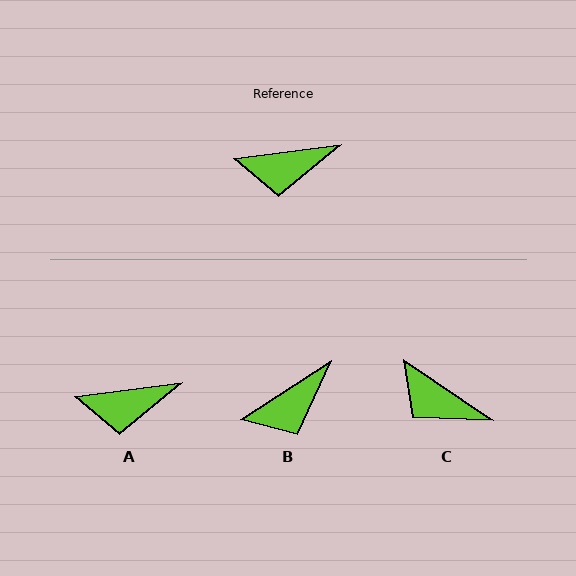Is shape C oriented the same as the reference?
No, it is off by about 41 degrees.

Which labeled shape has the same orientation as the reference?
A.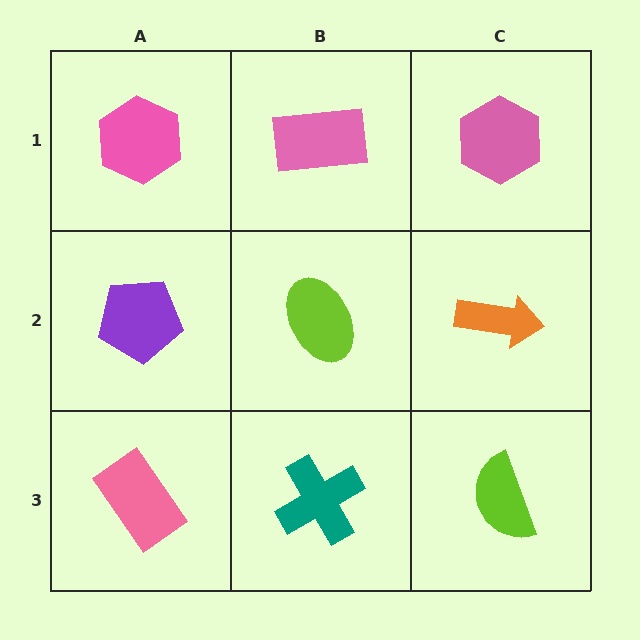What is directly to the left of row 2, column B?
A purple pentagon.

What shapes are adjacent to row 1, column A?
A purple pentagon (row 2, column A), a pink rectangle (row 1, column B).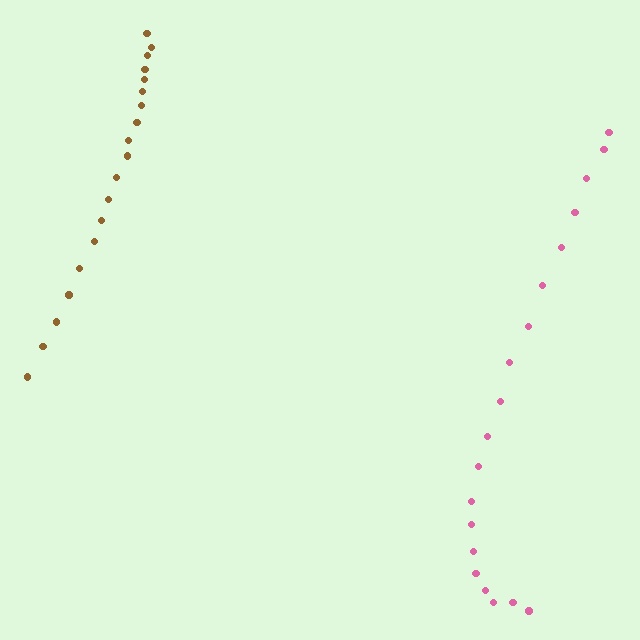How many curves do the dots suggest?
There are 2 distinct paths.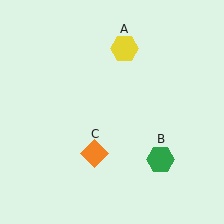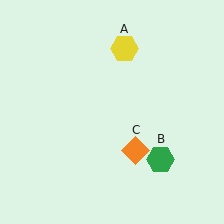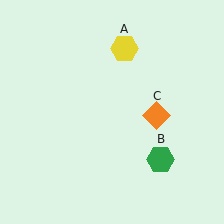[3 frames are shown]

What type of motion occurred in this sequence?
The orange diamond (object C) rotated counterclockwise around the center of the scene.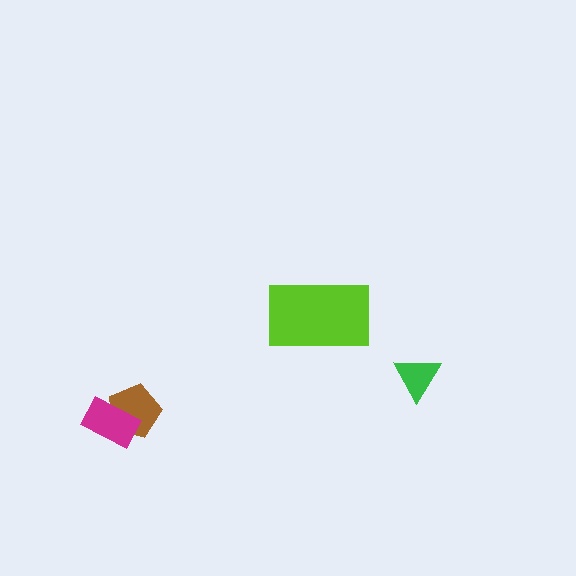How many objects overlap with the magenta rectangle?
1 object overlaps with the magenta rectangle.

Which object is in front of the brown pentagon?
The magenta rectangle is in front of the brown pentagon.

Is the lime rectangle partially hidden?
No, no other shape covers it.